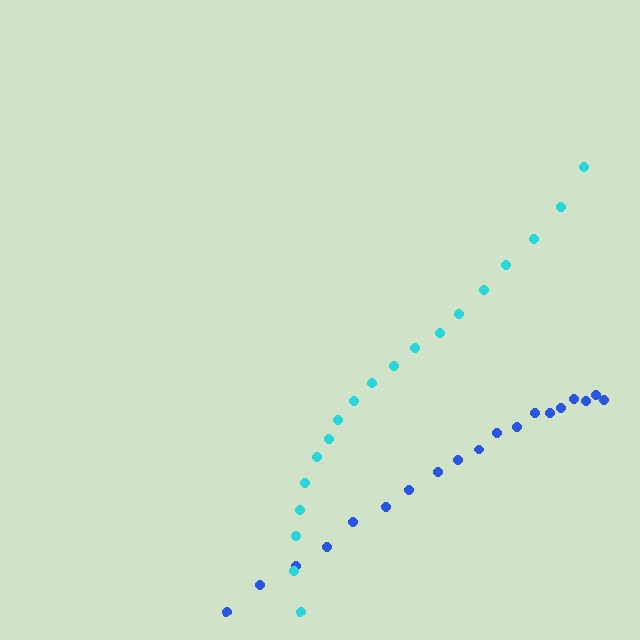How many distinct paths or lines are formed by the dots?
There are 2 distinct paths.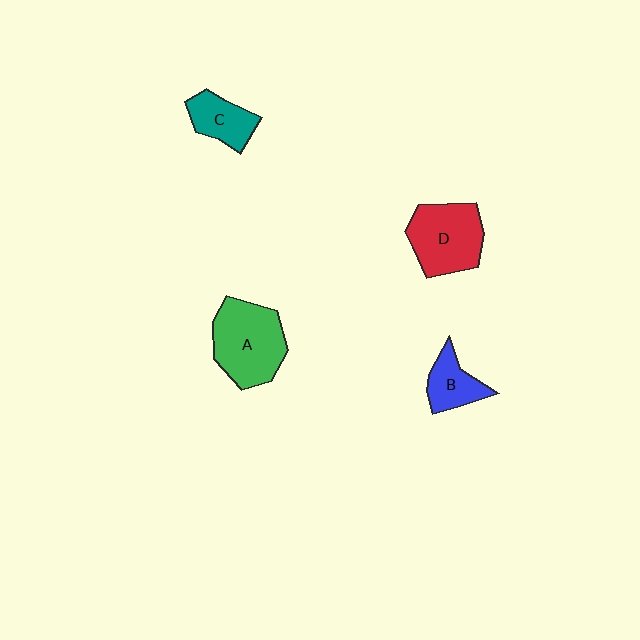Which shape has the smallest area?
Shape B (blue).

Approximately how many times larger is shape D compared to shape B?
Approximately 1.8 times.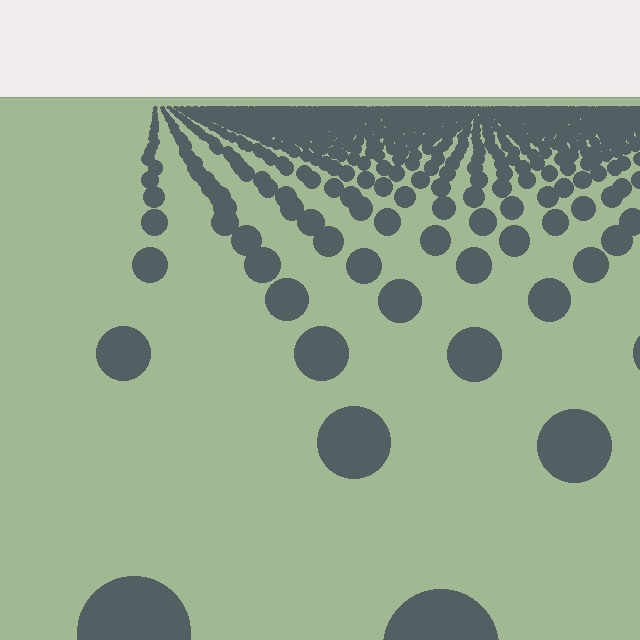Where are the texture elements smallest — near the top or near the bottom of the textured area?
Near the top.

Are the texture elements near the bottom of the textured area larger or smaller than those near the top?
Larger. Near the bottom, elements are closer to the viewer and appear at a bigger on-screen size.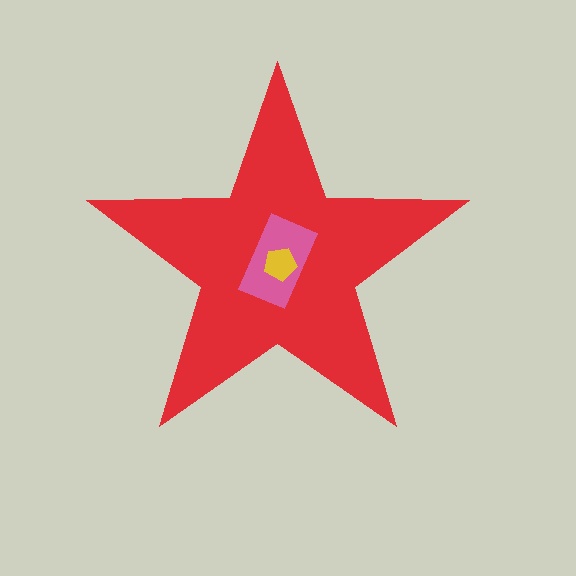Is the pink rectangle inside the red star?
Yes.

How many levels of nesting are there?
3.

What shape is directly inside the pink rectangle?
The yellow pentagon.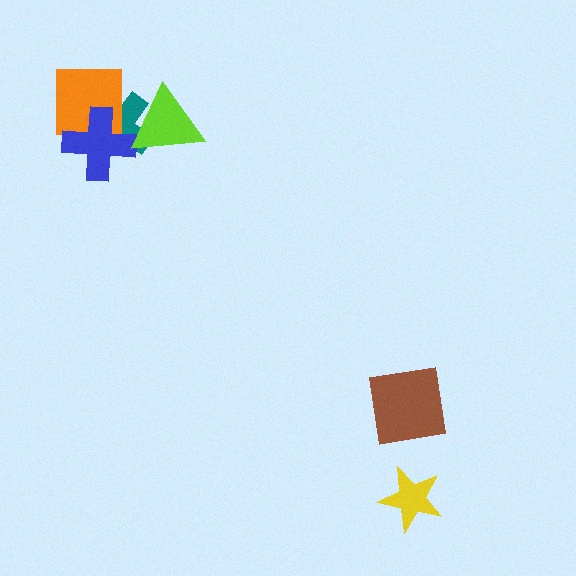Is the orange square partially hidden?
Yes, it is partially covered by another shape.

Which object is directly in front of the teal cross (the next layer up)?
The orange square is directly in front of the teal cross.